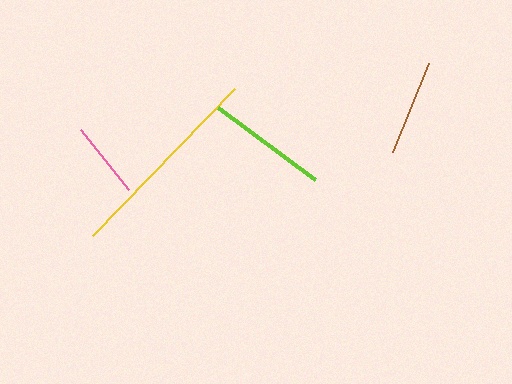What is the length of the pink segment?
The pink segment is approximately 76 pixels long.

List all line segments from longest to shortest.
From longest to shortest: yellow, lime, brown, pink.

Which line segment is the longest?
The yellow line is the longest at approximately 205 pixels.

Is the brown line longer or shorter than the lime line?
The lime line is longer than the brown line.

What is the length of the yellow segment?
The yellow segment is approximately 205 pixels long.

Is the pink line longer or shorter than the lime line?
The lime line is longer than the pink line.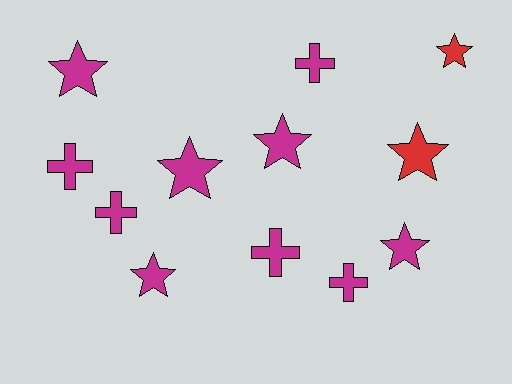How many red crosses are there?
There are no red crosses.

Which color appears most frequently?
Magenta, with 10 objects.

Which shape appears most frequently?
Star, with 7 objects.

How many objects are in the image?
There are 12 objects.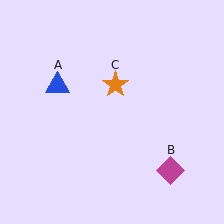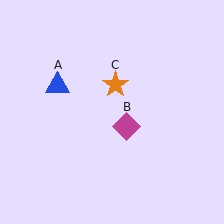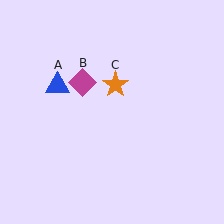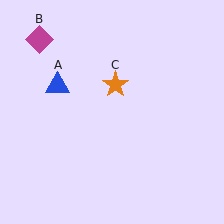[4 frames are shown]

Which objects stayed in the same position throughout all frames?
Blue triangle (object A) and orange star (object C) remained stationary.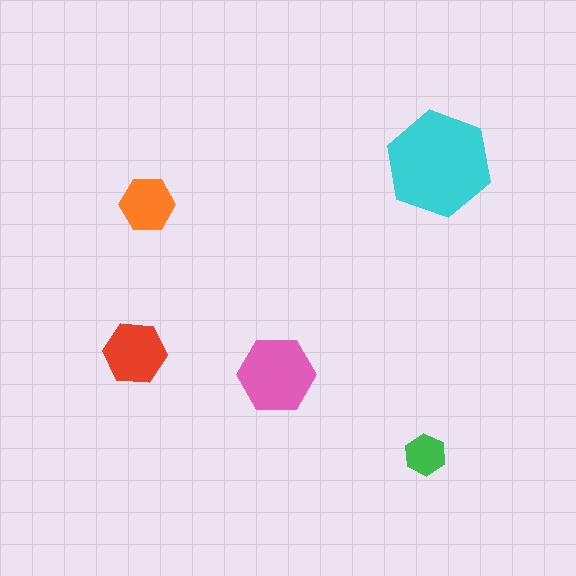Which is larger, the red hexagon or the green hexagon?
The red one.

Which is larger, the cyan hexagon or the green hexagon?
The cyan one.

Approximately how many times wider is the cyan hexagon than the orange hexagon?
About 2 times wider.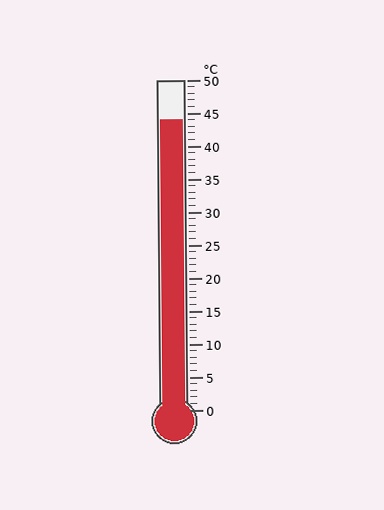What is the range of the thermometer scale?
The thermometer scale ranges from 0°C to 50°C.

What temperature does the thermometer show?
The thermometer shows approximately 44°C.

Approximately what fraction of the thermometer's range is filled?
The thermometer is filled to approximately 90% of its range.